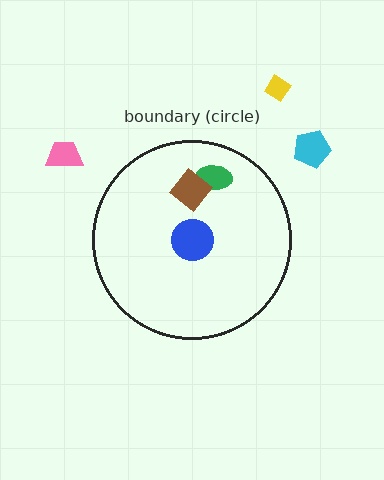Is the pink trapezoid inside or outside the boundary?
Outside.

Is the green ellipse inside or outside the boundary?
Inside.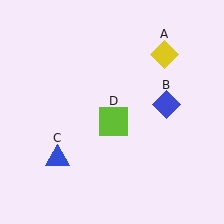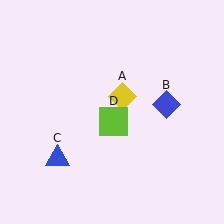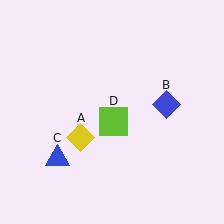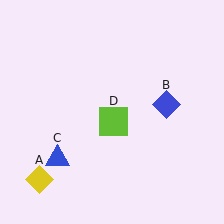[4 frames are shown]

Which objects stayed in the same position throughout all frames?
Blue diamond (object B) and blue triangle (object C) and lime square (object D) remained stationary.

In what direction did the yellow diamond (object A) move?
The yellow diamond (object A) moved down and to the left.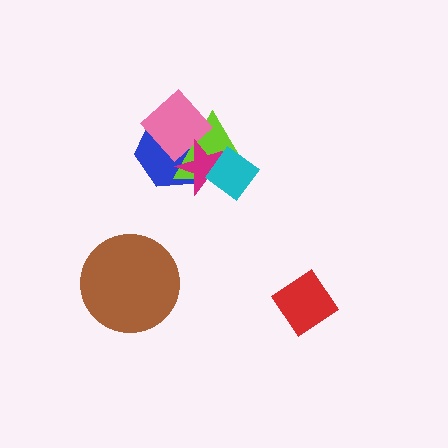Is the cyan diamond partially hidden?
No, no other shape covers it.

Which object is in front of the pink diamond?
The magenta star is in front of the pink diamond.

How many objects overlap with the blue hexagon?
3 objects overlap with the blue hexagon.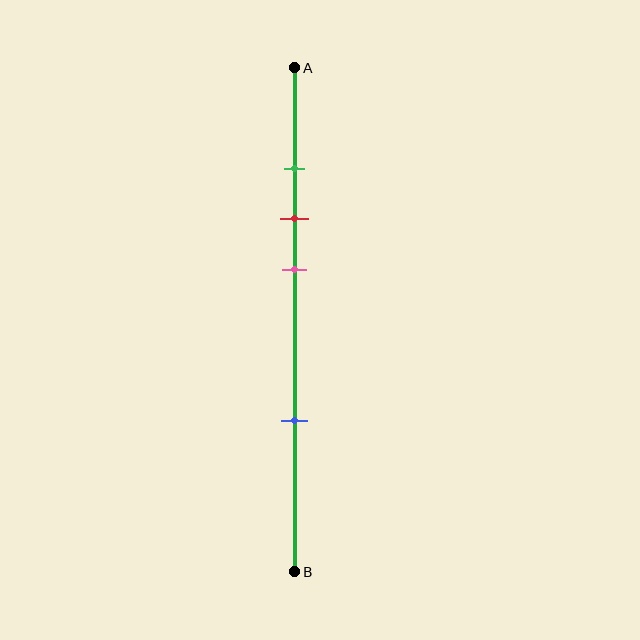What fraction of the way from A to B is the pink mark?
The pink mark is approximately 40% (0.4) of the way from A to B.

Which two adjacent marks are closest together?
The green and red marks are the closest adjacent pair.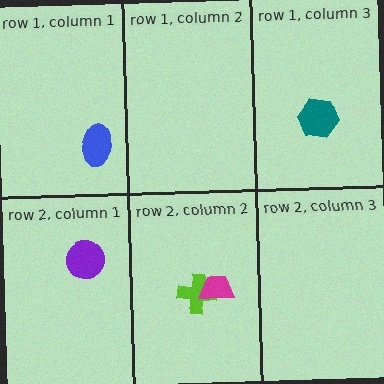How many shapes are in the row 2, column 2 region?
2.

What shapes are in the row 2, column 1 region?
The purple circle.